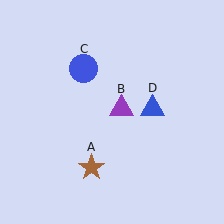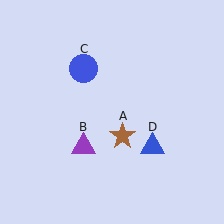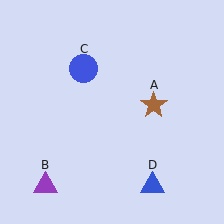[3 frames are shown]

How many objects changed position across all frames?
3 objects changed position: brown star (object A), purple triangle (object B), blue triangle (object D).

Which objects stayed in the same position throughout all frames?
Blue circle (object C) remained stationary.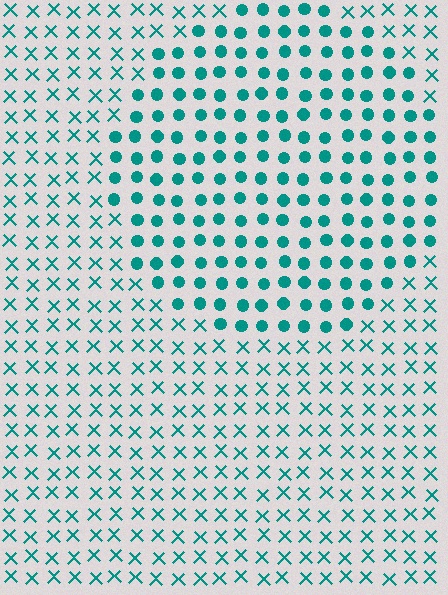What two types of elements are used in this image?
The image uses circles inside the circle region and X marks outside it.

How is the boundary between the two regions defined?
The boundary is defined by a change in element shape: circles inside vs. X marks outside. All elements share the same color and spacing.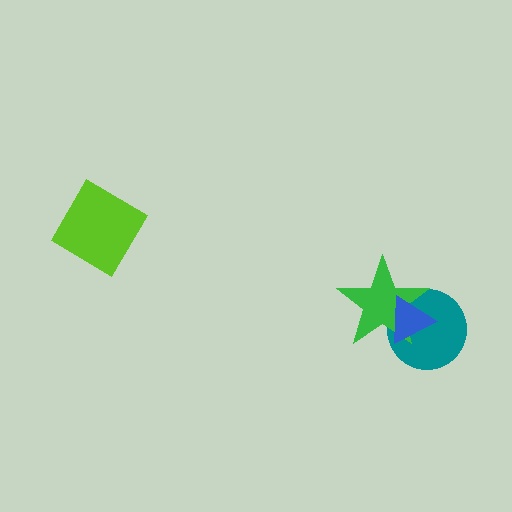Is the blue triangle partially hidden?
No, no other shape covers it.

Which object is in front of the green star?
The blue triangle is in front of the green star.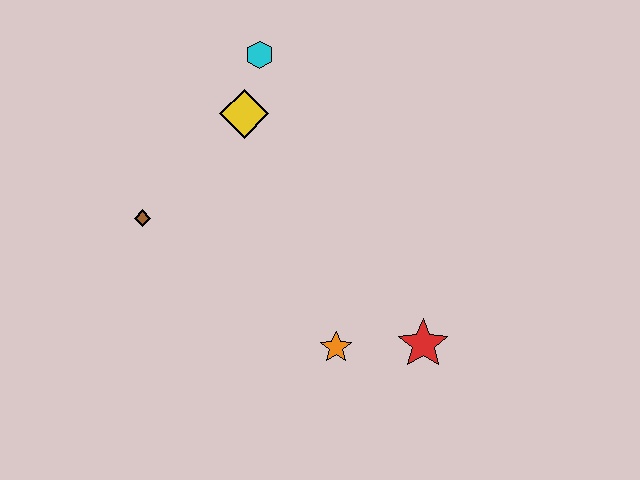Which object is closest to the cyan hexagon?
The yellow diamond is closest to the cyan hexagon.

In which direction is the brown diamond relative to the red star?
The brown diamond is to the left of the red star.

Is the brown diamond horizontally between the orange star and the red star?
No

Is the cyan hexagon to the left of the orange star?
Yes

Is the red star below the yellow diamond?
Yes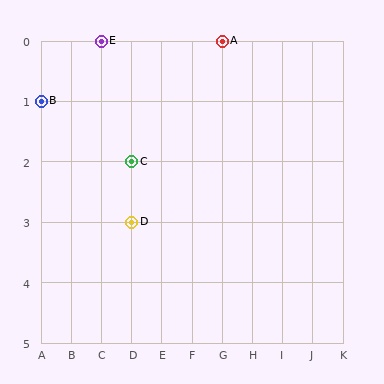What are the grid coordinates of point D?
Point D is at grid coordinates (D, 3).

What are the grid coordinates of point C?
Point C is at grid coordinates (D, 2).